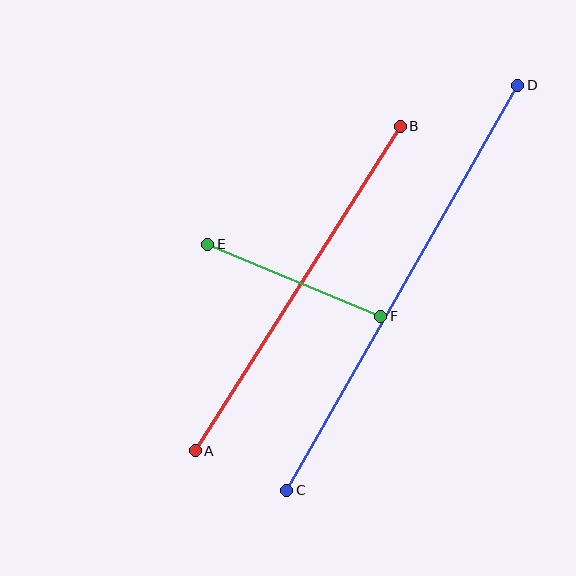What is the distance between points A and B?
The distance is approximately 384 pixels.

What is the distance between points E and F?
The distance is approximately 187 pixels.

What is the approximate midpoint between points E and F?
The midpoint is at approximately (294, 280) pixels.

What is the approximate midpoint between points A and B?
The midpoint is at approximately (298, 289) pixels.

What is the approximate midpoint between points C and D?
The midpoint is at approximately (402, 288) pixels.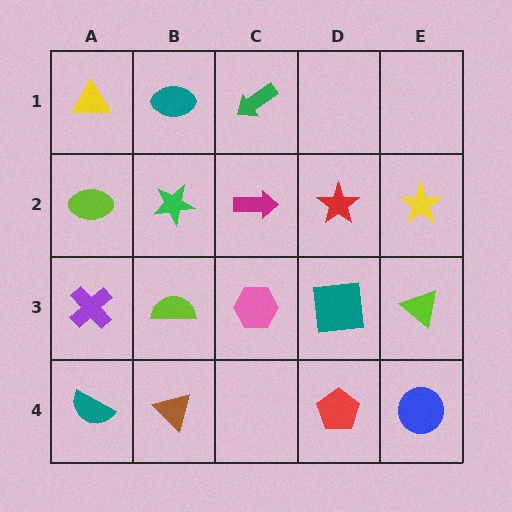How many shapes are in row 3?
5 shapes.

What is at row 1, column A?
A yellow triangle.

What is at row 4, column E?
A blue circle.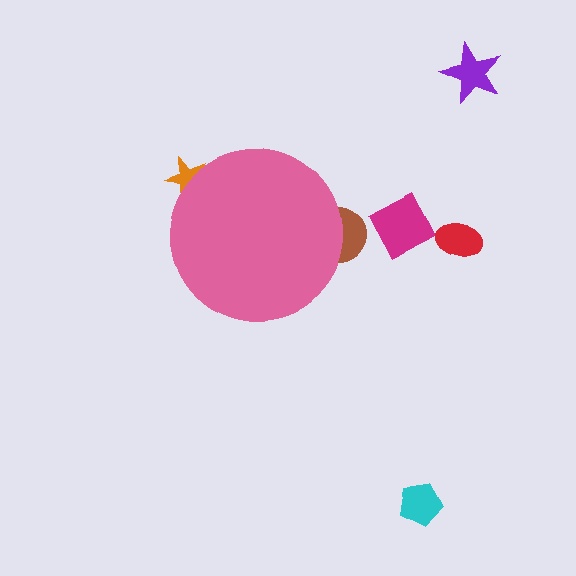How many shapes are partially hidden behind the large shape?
2 shapes are partially hidden.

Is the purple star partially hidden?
No, the purple star is fully visible.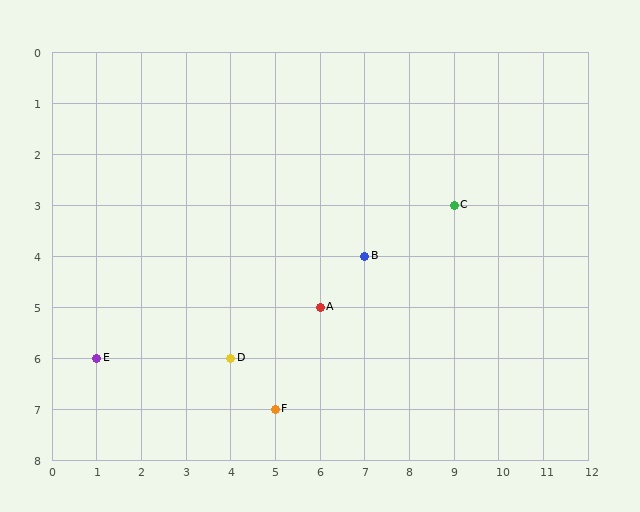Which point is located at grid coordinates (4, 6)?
Point D is at (4, 6).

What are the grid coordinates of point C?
Point C is at grid coordinates (9, 3).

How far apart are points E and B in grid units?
Points E and B are 6 columns and 2 rows apart (about 6.3 grid units diagonally).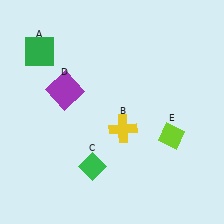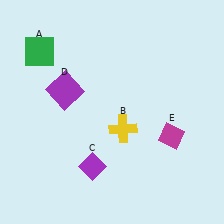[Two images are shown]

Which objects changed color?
C changed from green to purple. E changed from lime to magenta.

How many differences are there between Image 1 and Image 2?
There are 2 differences between the two images.